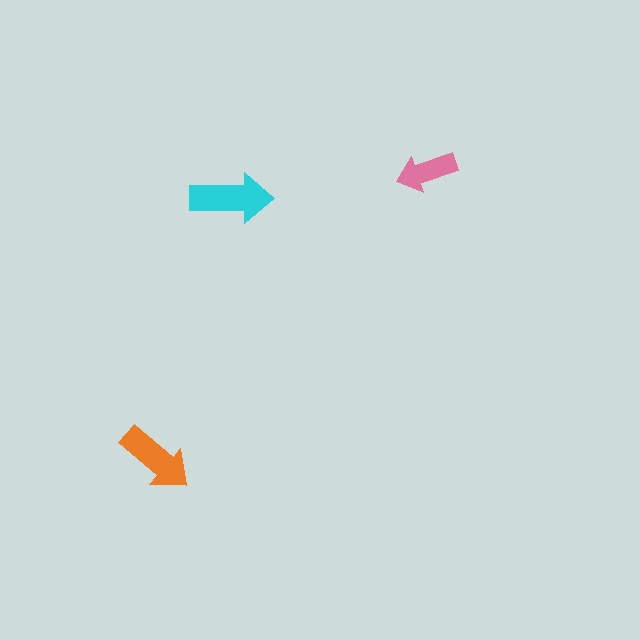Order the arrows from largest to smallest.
the cyan one, the orange one, the pink one.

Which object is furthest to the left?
The orange arrow is leftmost.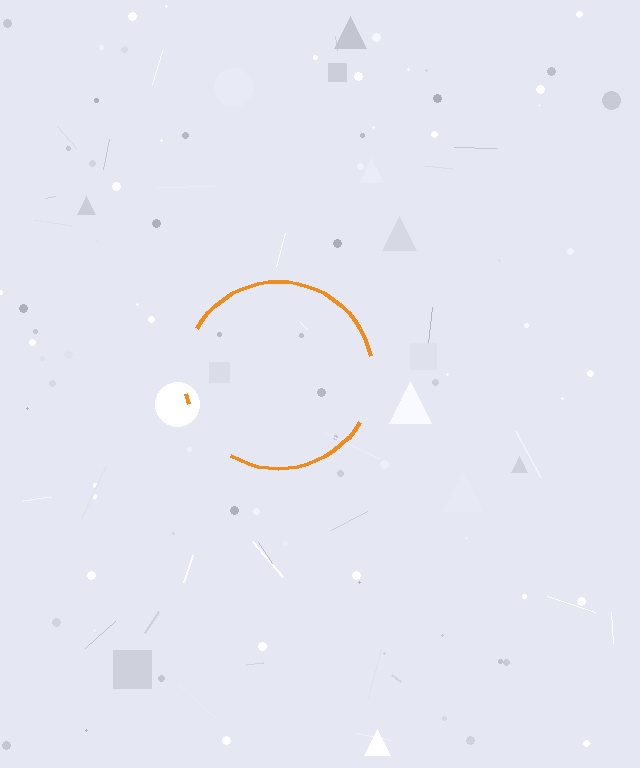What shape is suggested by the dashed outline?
The dashed outline suggests a circle.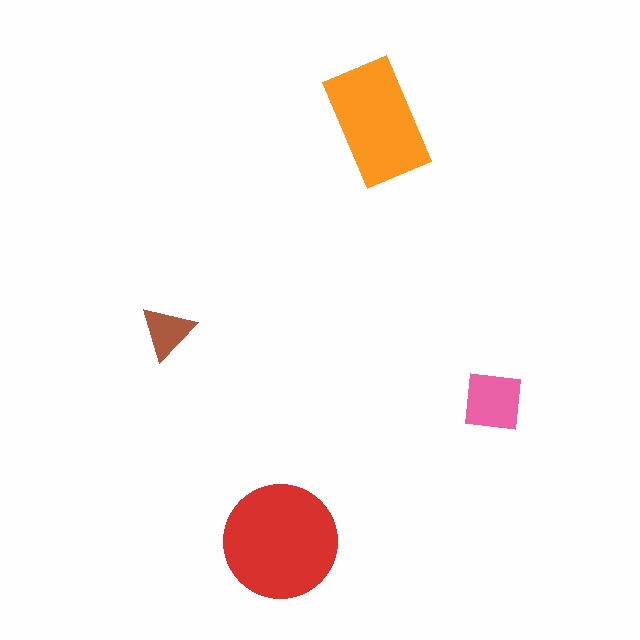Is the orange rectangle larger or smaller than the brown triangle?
Larger.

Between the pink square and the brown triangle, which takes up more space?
The pink square.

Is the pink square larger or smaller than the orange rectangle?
Smaller.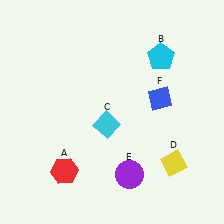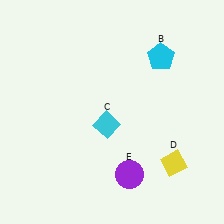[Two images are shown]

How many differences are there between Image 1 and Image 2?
There are 2 differences between the two images.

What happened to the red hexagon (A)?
The red hexagon (A) was removed in Image 2. It was in the bottom-left area of Image 1.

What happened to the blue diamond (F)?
The blue diamond (F) was removed in Image 2. It was in the top-right area of Image 1.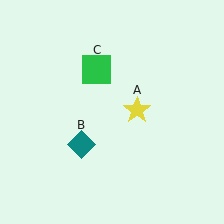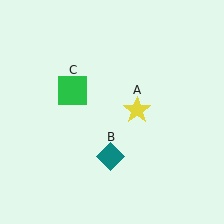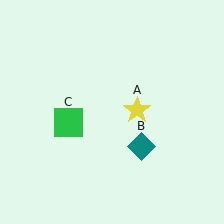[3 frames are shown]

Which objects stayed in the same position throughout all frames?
Yellow star (object A) remained stationary.